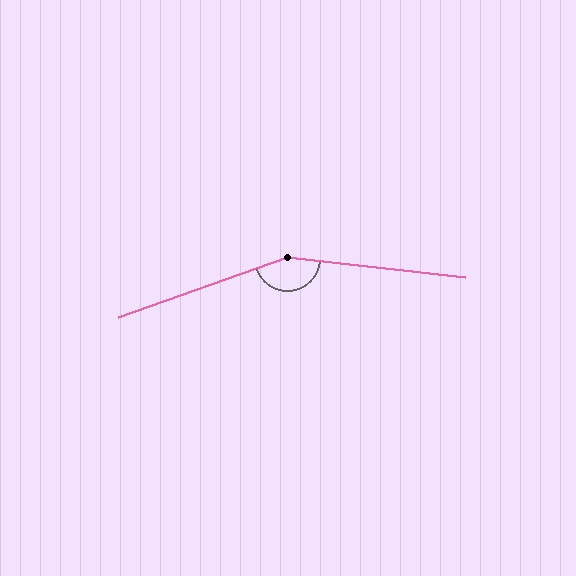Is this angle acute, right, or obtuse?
It is obtuse.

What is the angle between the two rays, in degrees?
Approximately 154 degrees.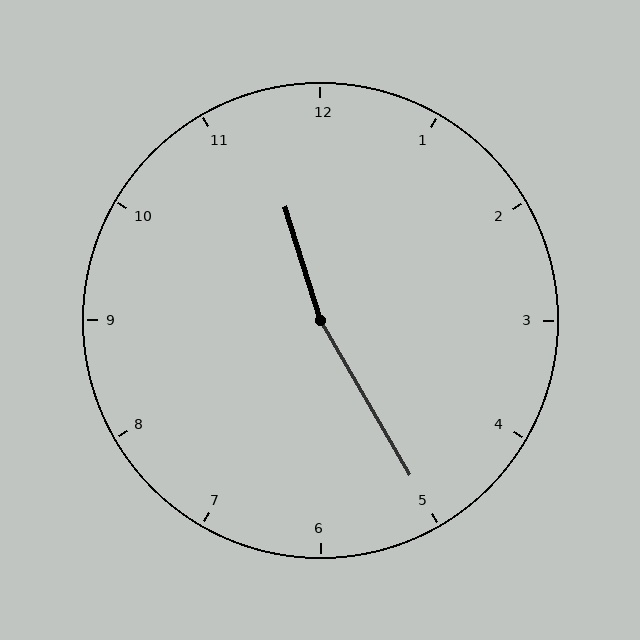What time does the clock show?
11:25.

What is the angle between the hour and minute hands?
Approximately 168 degrees.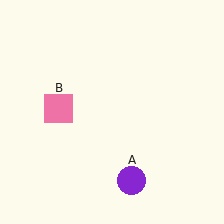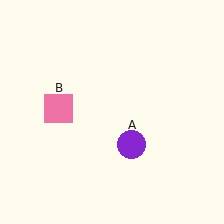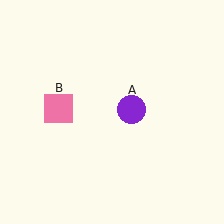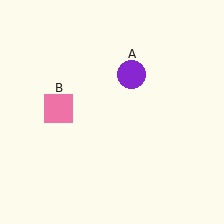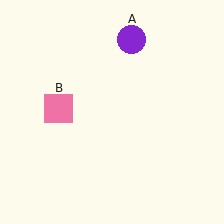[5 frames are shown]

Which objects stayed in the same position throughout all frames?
Pink square (object B) remained stationary.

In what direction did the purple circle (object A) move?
The purple circle (object A) moved up.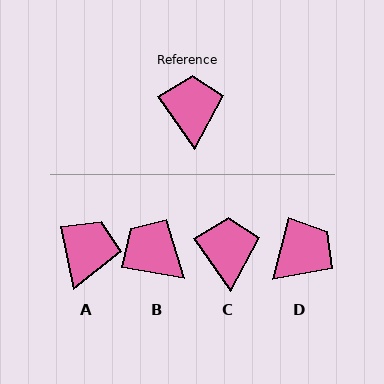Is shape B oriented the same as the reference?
No, it is off by about 46 degrees.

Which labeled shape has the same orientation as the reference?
C.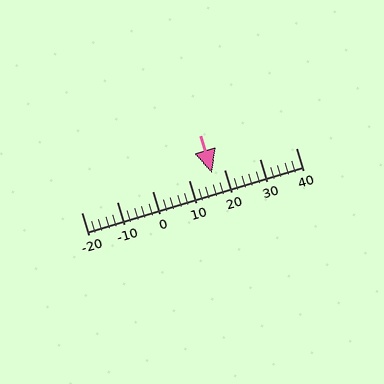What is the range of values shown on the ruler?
The ruler shows values from -20 to 40.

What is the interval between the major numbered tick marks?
The major tick marks are spaced 10 units apart.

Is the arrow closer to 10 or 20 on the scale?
The arrow is closer to 20.